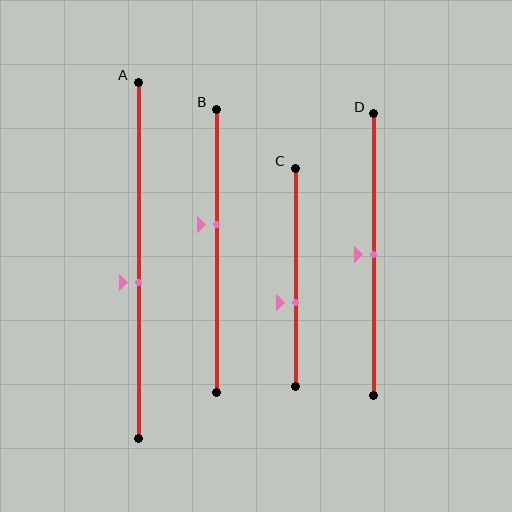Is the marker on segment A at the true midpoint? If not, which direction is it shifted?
No, the marker on segment A is shifted downward by about 6% of the segment length.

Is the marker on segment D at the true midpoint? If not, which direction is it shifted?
Yes, the marker on segment D is at the true midpoint.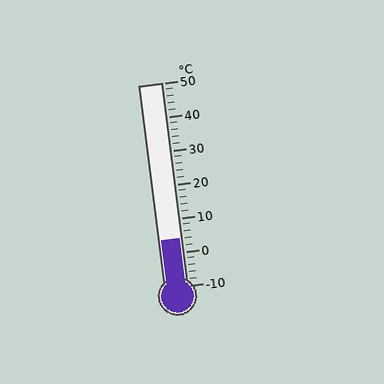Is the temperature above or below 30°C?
The temperature is below 30°C.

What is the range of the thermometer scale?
The thermometer scale ranges from -10°C to 50°C.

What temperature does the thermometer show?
The thermometer shows approximately 4°C.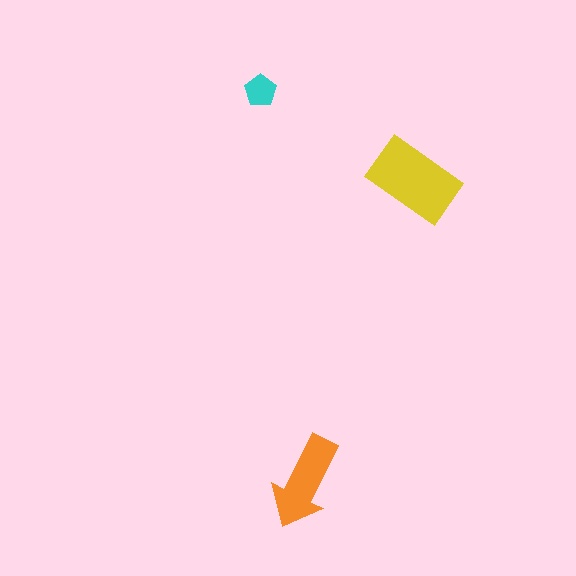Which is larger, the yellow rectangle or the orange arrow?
The yellow rectangle.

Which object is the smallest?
The cyan pentagon.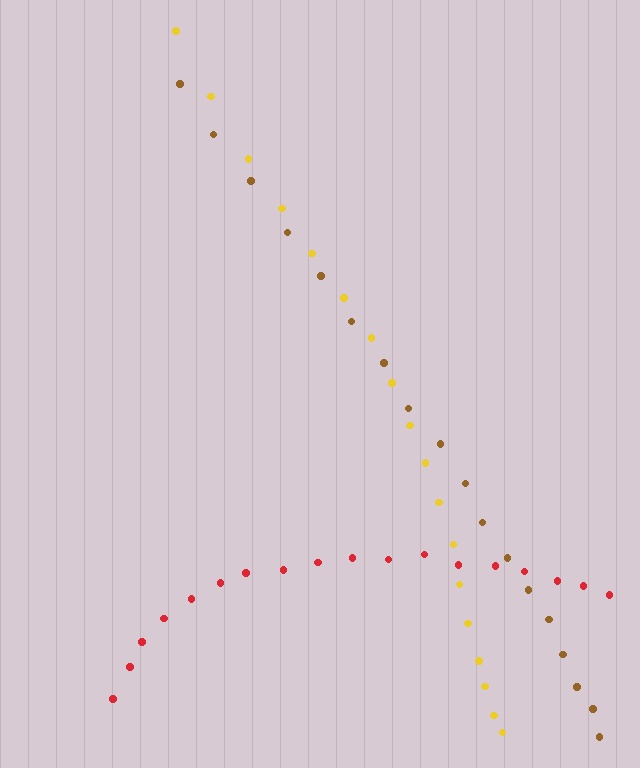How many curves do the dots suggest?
There are 3 distinct paths.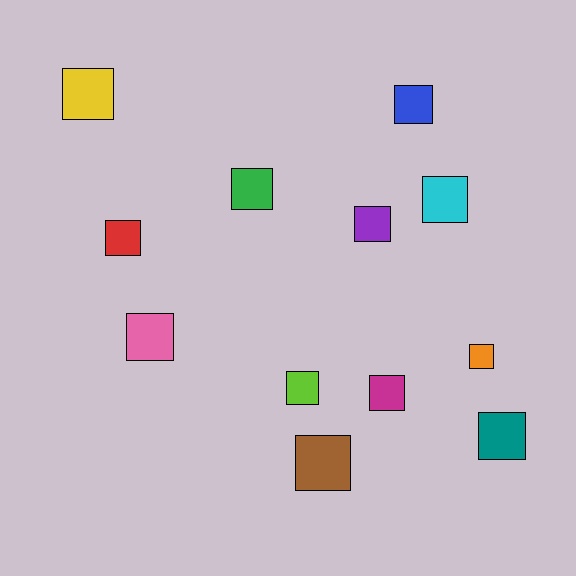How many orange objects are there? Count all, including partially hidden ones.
There is 1 orange object.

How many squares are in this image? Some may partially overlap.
There are 12 squares.